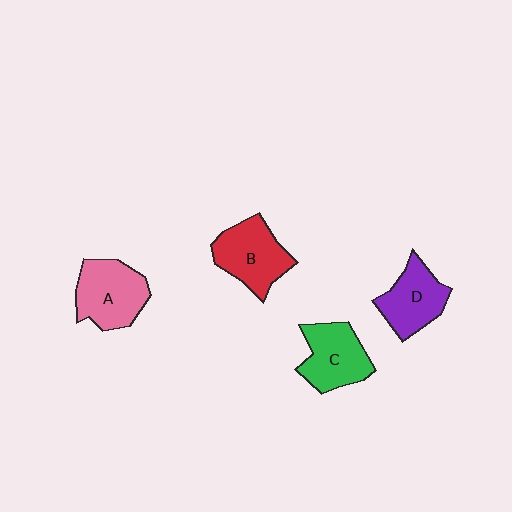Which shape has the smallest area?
Shape D (purple).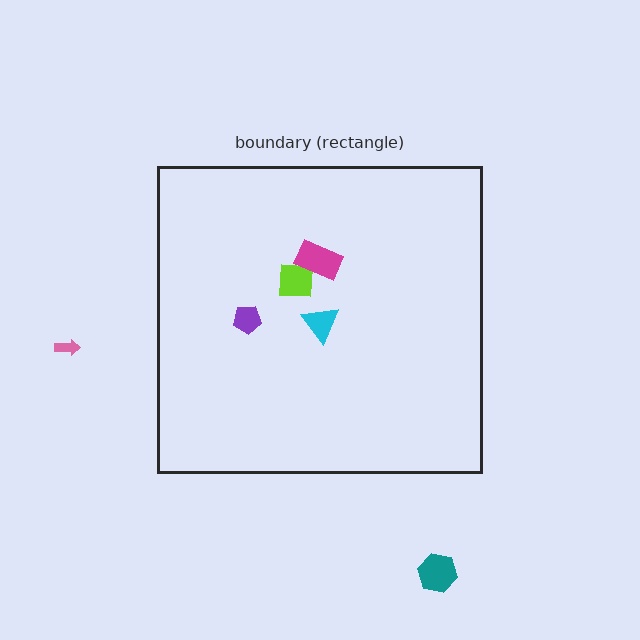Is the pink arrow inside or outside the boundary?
Outside.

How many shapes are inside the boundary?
4 inside, 2 outside.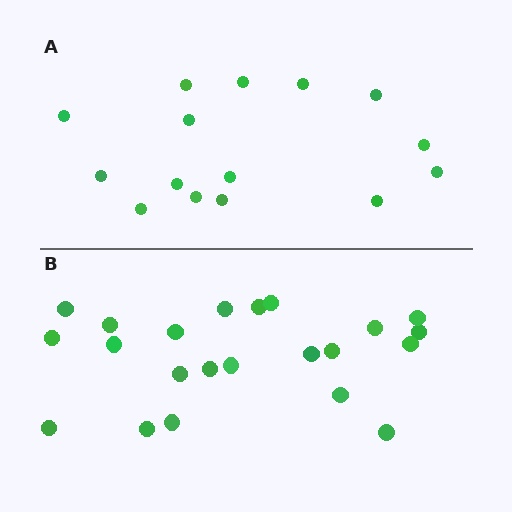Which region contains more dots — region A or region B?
Region B (the bottom region) has more dots.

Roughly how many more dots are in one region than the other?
Region B has roughly 8 or so more dots than region A.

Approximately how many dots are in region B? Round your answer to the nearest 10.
About 20 dots. (The exact count is 22, which rounds to 20.)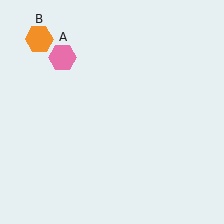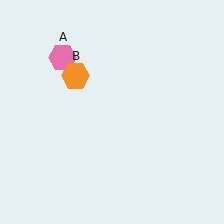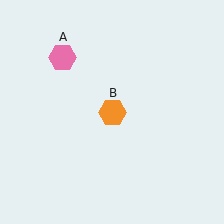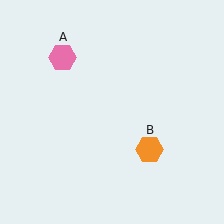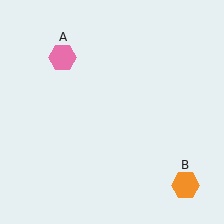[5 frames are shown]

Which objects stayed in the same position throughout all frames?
Pink hexagon (object A) remained stationary.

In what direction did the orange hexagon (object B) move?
The orange hexagon (object B) moved down and to the right.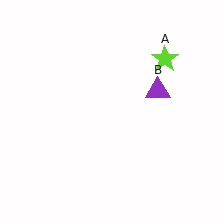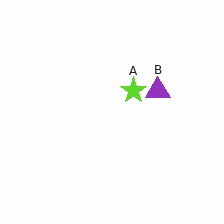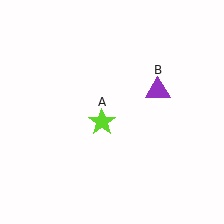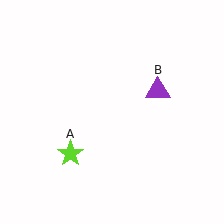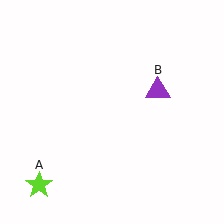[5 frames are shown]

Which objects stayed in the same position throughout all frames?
Purple triangle (object B) remained stationary.